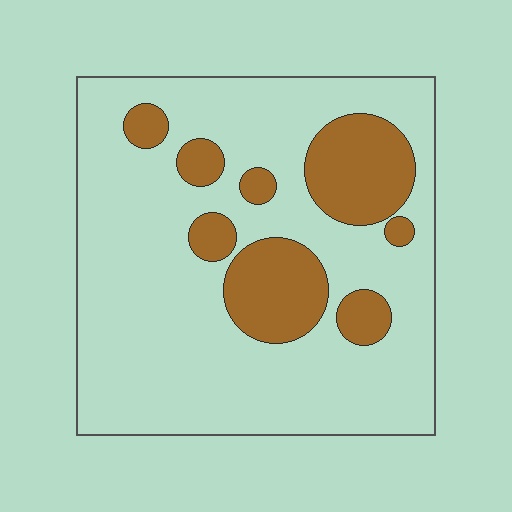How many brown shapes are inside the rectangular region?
8.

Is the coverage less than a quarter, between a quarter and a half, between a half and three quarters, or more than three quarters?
Less than a quarter.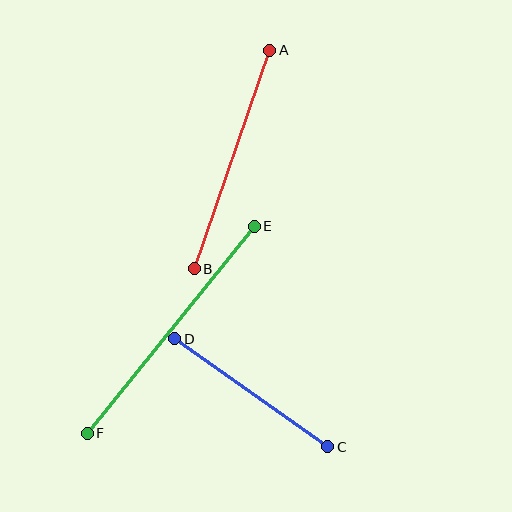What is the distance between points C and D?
The distance is approximately 188 pixels.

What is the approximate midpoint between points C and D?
The midpoint is at approximately (251, 393) pixels.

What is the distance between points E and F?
The distance is approximately 266 pixels.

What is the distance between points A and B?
The distance is approximately 231 pixels.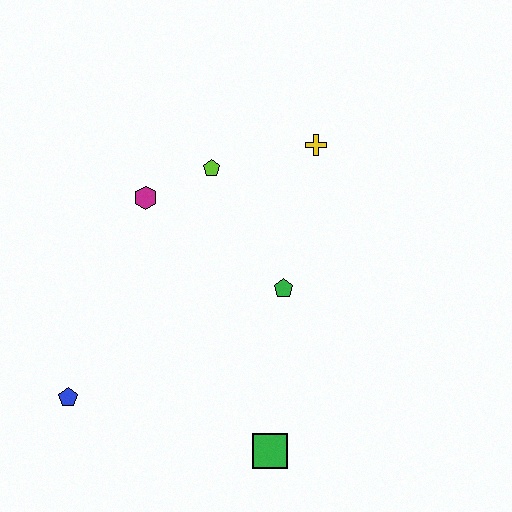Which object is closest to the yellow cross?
The lime pentagon is closest to the yellow cross.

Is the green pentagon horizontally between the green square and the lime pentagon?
No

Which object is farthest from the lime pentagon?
The green square is farthest from the lime pentagon.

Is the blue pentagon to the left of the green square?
Yes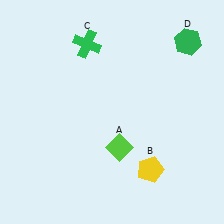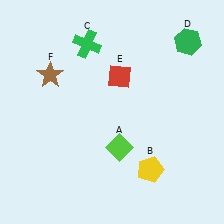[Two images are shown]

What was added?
A red diamond (E), a brown star (F) were added in Image 2.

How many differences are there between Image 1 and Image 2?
There are 2 differences between the two images.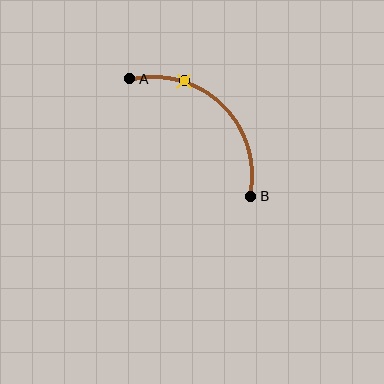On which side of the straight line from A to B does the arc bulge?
The arc bulges above and to the right of the straight line connecting A and B.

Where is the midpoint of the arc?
The arc midpoint is the point on the curve farthest from the straight line joining A and B. It sits above and to the right of that line.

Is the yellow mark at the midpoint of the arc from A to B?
No. The yellow mark lies on the arc but is closer to endpoint A. The arc midpoint would be at the point on the curve equidistant along the arc from both A and B.